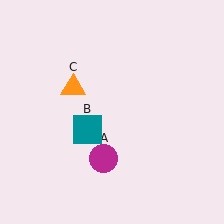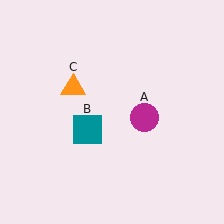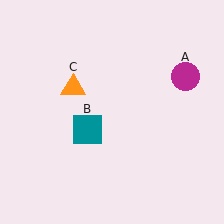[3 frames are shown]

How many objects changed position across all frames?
1 object changed position: magenta circle (object A).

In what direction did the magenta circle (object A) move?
The magenta circle (object A) moved up and to the right.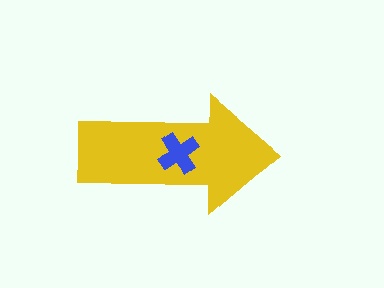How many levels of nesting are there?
2.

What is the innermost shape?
The blue cross.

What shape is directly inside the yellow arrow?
The blue cross.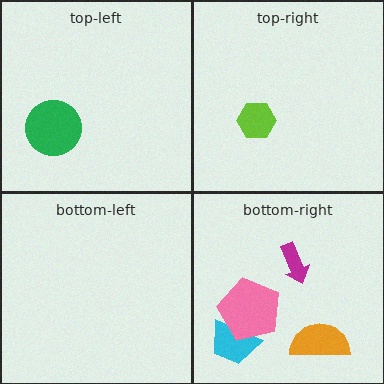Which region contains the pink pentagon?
The bottom-right region.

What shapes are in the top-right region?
The lime hexagon.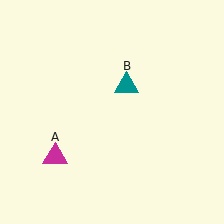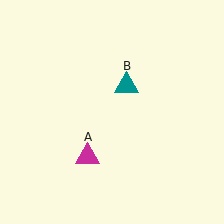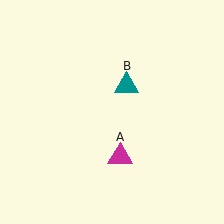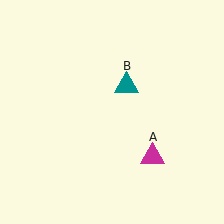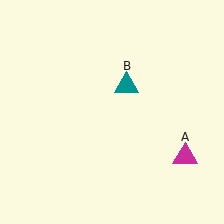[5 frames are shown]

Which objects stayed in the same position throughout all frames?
Teal triangle (object B) remained stationary.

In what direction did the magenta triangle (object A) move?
The magenta triangle (object A) moved right.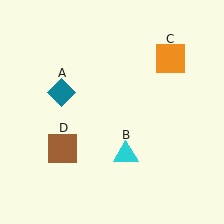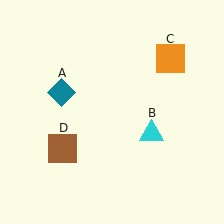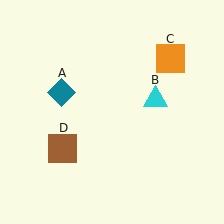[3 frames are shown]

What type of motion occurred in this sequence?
The cyan triangle (object B) rotated counterclockwise around the center of the scene.